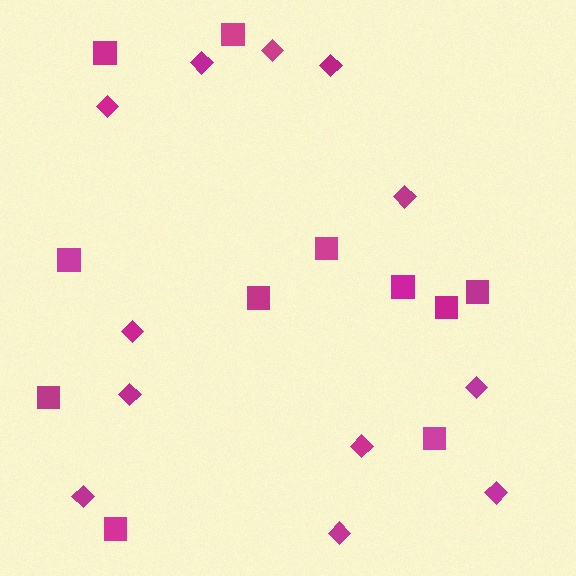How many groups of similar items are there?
There are 2 groups: one group of diamonds (12) and one group of squares (11).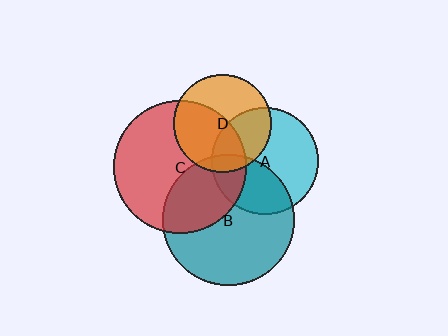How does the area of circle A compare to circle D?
Approximately 1.2 times.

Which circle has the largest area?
Circle C (red).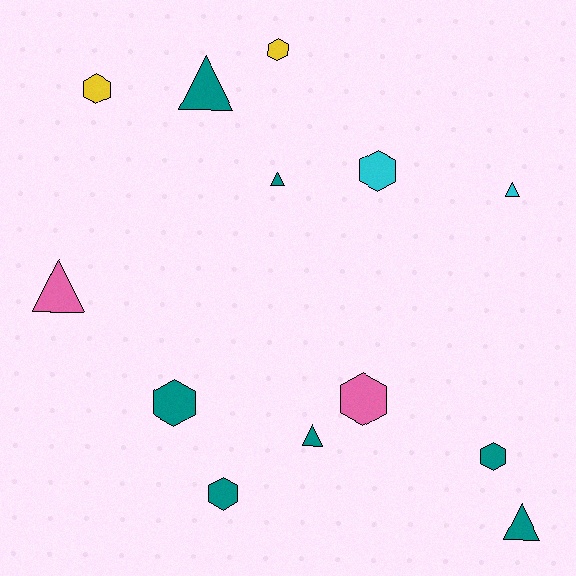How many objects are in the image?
There are 13 objects.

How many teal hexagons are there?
There are 3 teal hexagons.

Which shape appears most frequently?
Hexagon, with 7 objects.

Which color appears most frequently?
Teal, with 7 objects.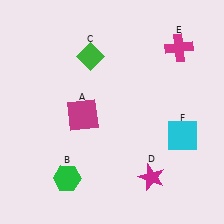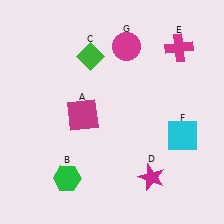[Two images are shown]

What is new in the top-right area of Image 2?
A magenta circle (G) was added in the top-right area of Image 2.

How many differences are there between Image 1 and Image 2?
There is 1 difference between the two images.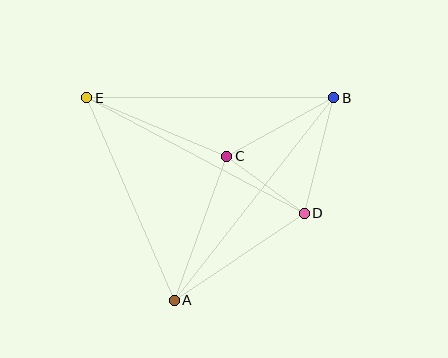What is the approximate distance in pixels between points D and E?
The distance between D and E is approximately 246 pixels.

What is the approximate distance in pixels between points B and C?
The distance between B and C is approximately 122 pixels.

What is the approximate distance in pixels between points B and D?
The distance between B and D is approximately 119 pixels.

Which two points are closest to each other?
Points C and D are closest to each other.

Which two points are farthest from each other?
Points A and B are farthest from each other.